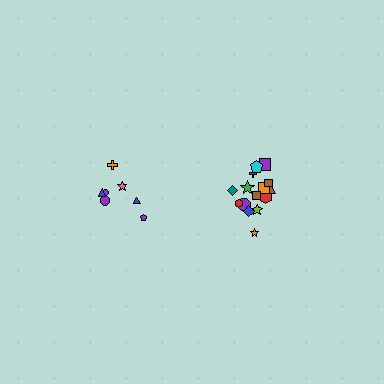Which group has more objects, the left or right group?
The right group.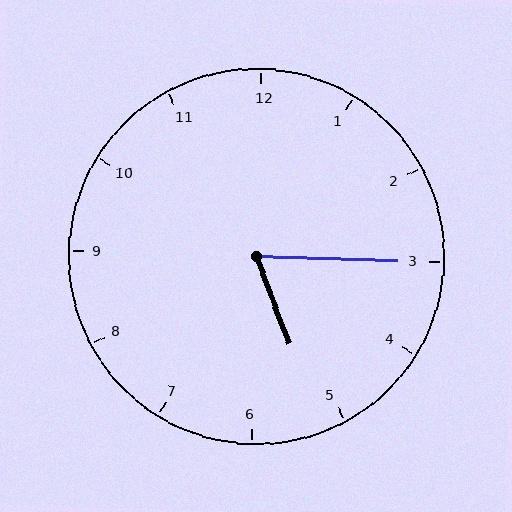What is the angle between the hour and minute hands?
Approximately 68 degrees.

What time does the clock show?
5:15.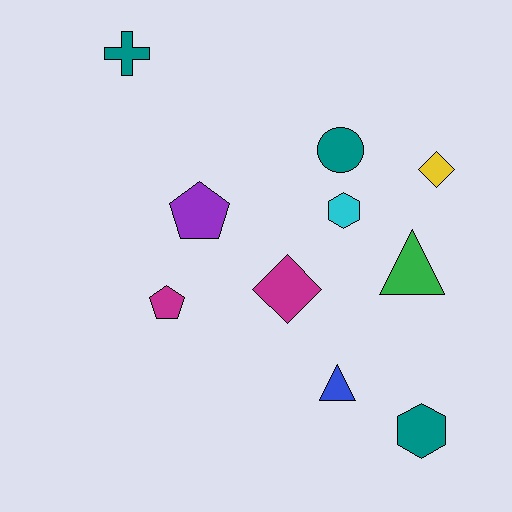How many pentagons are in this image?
There are 2 pentagons.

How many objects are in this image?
There are 10 objects.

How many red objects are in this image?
There are no red objects.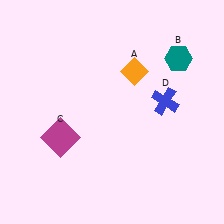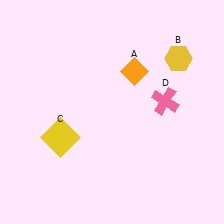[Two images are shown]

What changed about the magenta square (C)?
In Image 1, C is magenta. In Image 2, it changed to yellow.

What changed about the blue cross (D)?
In Image 1, D is blue. In Image 2, it changed to pink.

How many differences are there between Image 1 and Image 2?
There are 3 differences between the two images.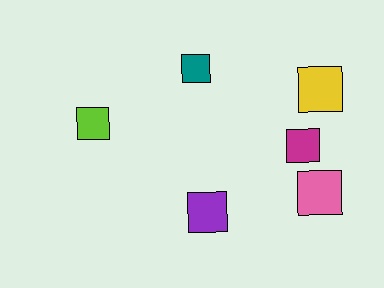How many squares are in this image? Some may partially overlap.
There are 6 squares.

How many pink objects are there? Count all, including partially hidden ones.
There is 1 pink object.